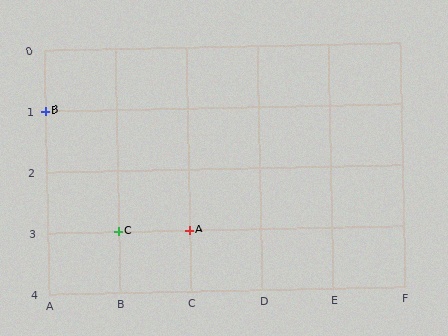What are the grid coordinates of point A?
Point A is at grid coordinates (C, 3).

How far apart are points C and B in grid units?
Points C and B are 1 column and 2 rows apart (about 2.2 grid units diagonally).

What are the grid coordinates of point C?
Point C is at grid coordinates (B, 3).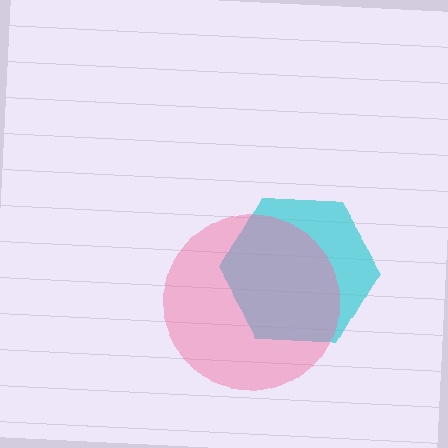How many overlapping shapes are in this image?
There are 2 overlapping shapes in the image.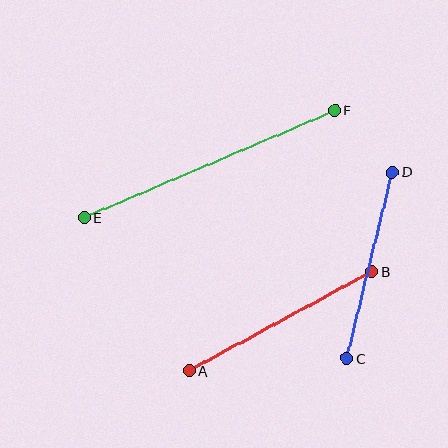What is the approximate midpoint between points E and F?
The midpoint is at approximately (210, 164) pixels.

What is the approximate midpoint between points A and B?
The midpoint is at approximately (280, 321) pixels.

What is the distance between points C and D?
The distance is approximately 192 pixels.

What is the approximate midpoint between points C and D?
The midpoint is at approximately (369, 265) pixels.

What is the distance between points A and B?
The distance is approximately 208 pixels.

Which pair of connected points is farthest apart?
Points E and F are farthest apart.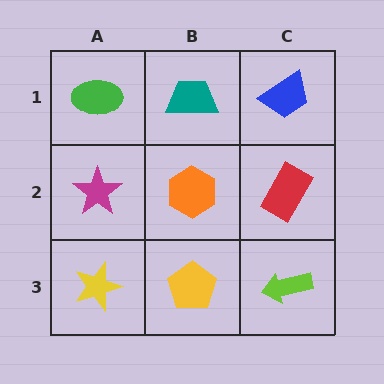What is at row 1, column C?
A blue trapezoid.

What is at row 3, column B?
A yellow pentagon.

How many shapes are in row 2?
3 shapes.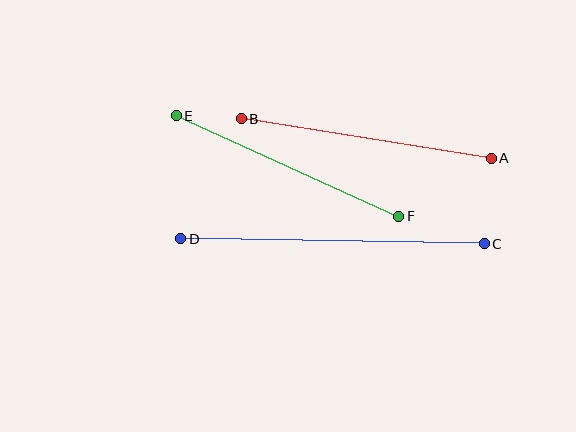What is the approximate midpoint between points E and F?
The midpoint is at approximately (287, 166) pixels.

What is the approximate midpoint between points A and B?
The midpoint is at approximately (366, 139) pixels.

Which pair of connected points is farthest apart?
Points C and D are farthest apart.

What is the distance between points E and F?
The distance is approximately 244 pixels.